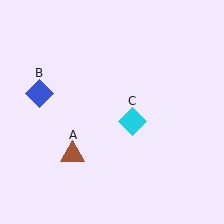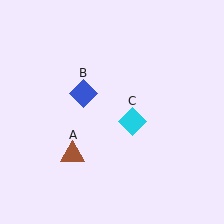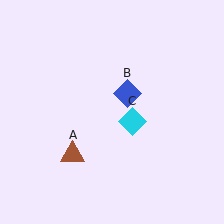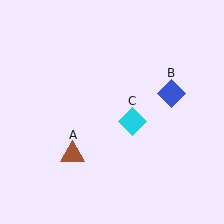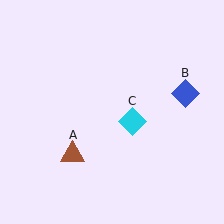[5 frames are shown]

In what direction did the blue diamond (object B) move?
The blue diamond (object B) moved right.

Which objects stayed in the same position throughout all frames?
Brown triangle (object A) and cyan diamond (object C) remained stationary.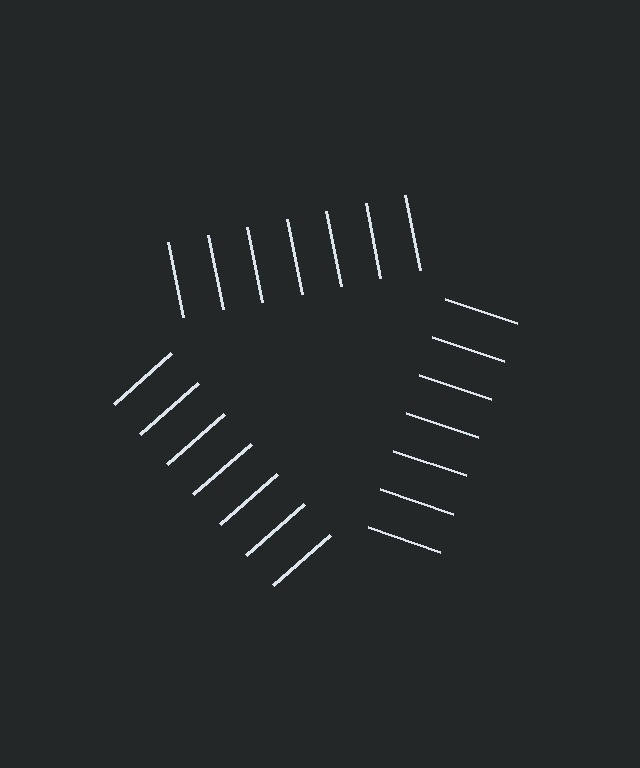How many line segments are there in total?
21 — 7 along each of the 3 edges.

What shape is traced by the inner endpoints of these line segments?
An illusory triangle — the line segments terminate on its edges but no continuous stroke is drawn.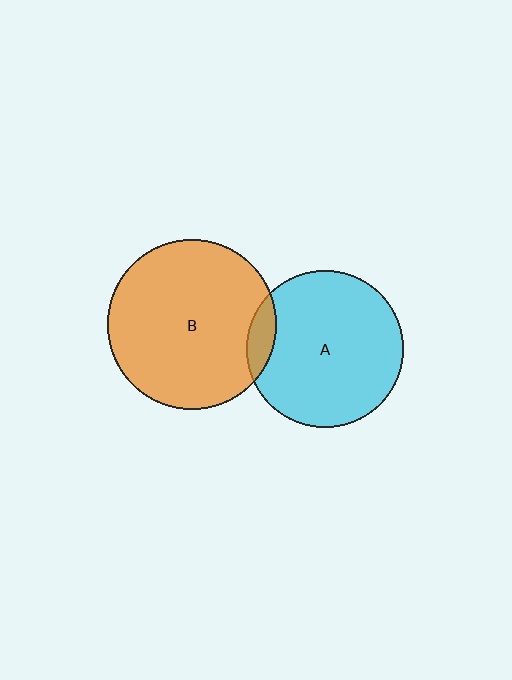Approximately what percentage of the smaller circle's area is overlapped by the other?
Approximately 10%.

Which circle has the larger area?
Circle B (orange).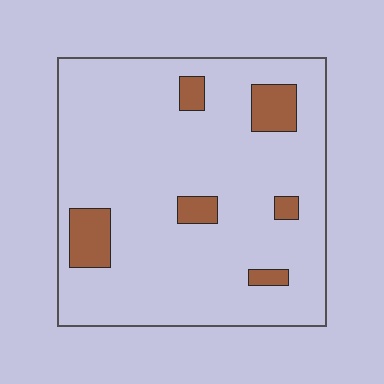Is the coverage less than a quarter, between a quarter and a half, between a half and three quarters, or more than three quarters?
Less than a quarter.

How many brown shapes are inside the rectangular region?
6.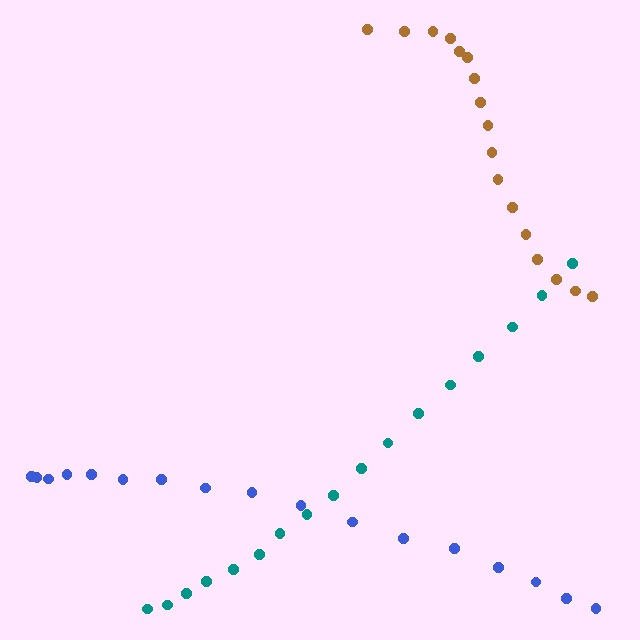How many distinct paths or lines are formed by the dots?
There are 3 distinct paths.